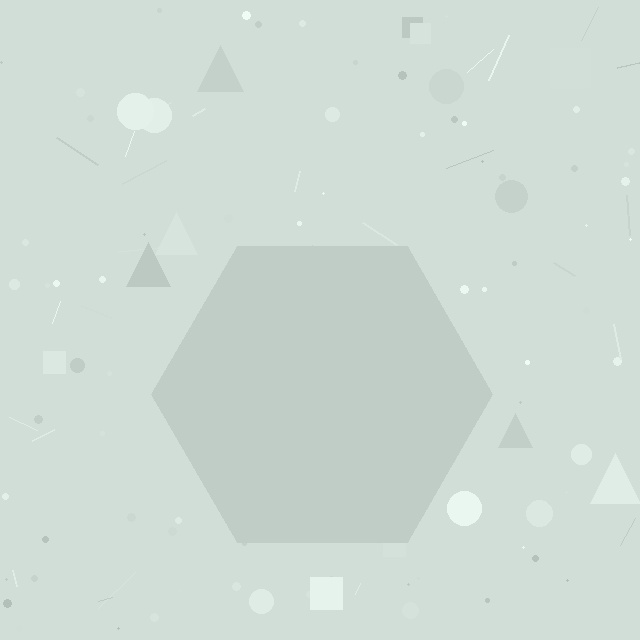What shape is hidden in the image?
A hexagon is hidden in the image.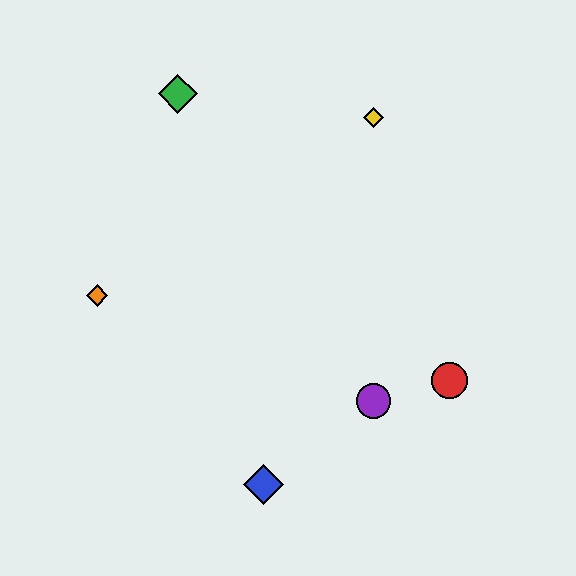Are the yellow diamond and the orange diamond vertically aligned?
No, the yellow diamond is at x≈374 and the orange diamond is at x≈97.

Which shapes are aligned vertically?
The yellow diamond, the purple circle are aligned vertically.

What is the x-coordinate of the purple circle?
The purple circle is at x≈374.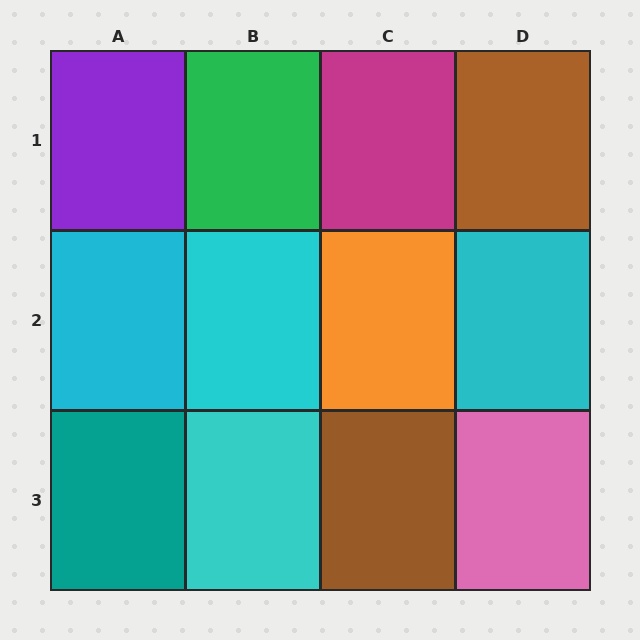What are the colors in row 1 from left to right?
Purple, green, magenta, brown.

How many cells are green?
1 cell is green.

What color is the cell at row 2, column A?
Cyan.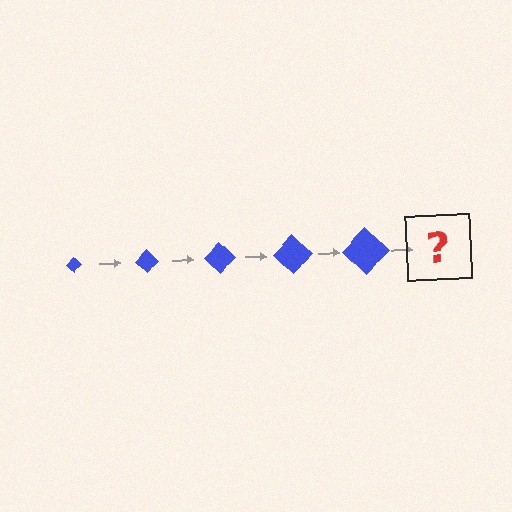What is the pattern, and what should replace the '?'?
The pattern is that the diamond gets progressively larger each step. The '?' should be a blue diamond, larger than the previous one.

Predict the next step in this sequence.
The next step is a blue diamond, larger than the previous one.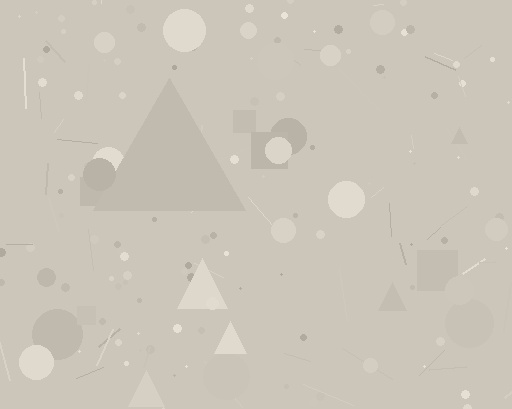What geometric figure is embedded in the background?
A triangle is embedded in the background.